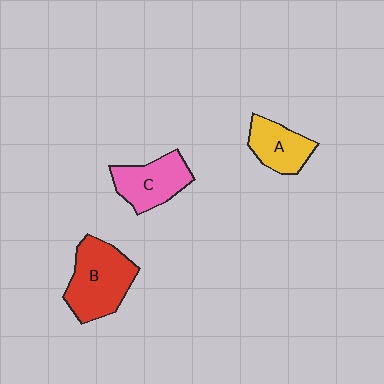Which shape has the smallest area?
Shape A (yellow).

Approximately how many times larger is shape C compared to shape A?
Approximately 1.2 times.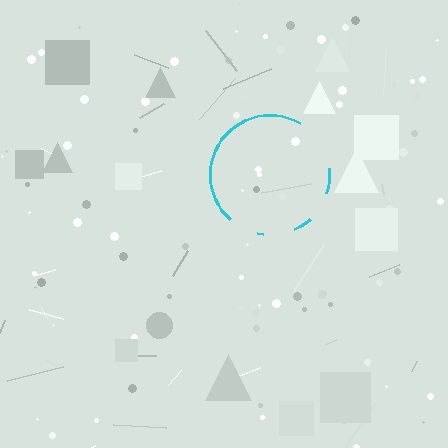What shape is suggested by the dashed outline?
The dashed outline suggests a circle.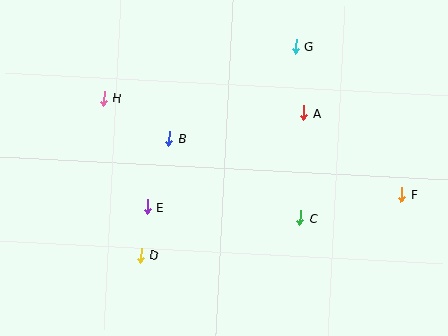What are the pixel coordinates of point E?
Point E is at (147, 207).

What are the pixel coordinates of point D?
Point D is at (140, 255).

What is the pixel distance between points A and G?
The distance between A and G is 67 pixels.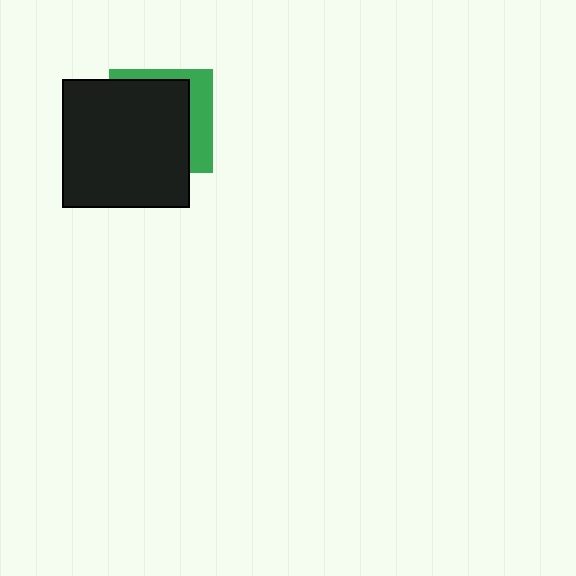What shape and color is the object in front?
The object in front is a black square.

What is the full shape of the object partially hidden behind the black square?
The partially hidden object is a green square.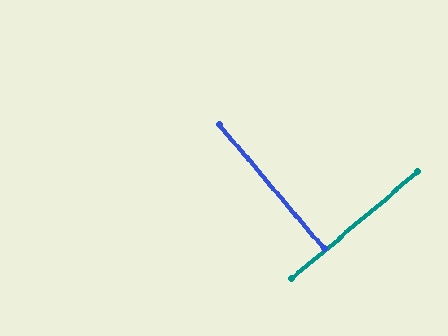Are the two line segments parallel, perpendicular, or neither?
Perpendicular — they meet at approximately 90°.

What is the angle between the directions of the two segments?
Approximately 90 degrees.